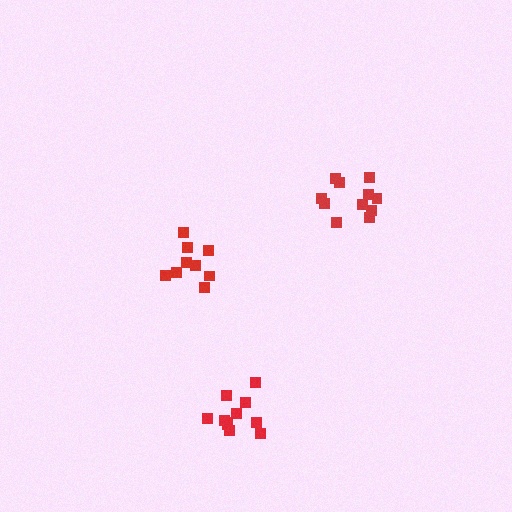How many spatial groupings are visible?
There are 3 spatial groupings.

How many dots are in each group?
Group 1: 11 dots, Group 2: 9 dots, Group 3: 11 dots (31 total).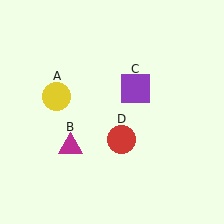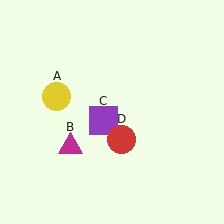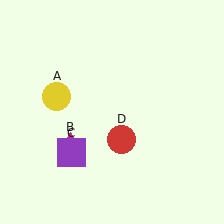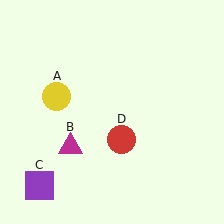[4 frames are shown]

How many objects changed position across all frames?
1 object changed position: purple square (object C).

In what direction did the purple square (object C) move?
The purple square (object C) moved down and to the left.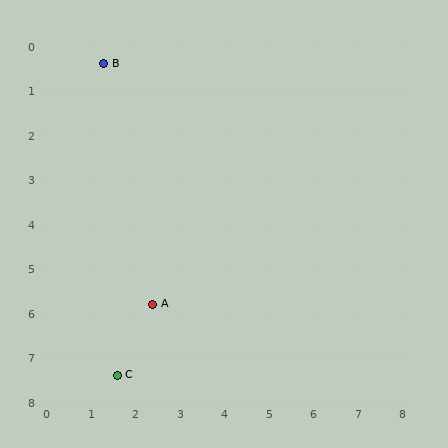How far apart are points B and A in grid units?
Points B and A are about 5.5 grid units apart.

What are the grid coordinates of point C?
Point C is at approximately (1.6, 7.4).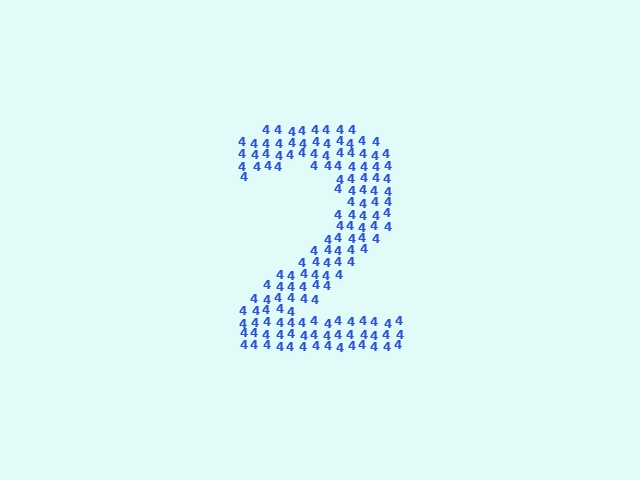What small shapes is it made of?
It is made of small digit 4's.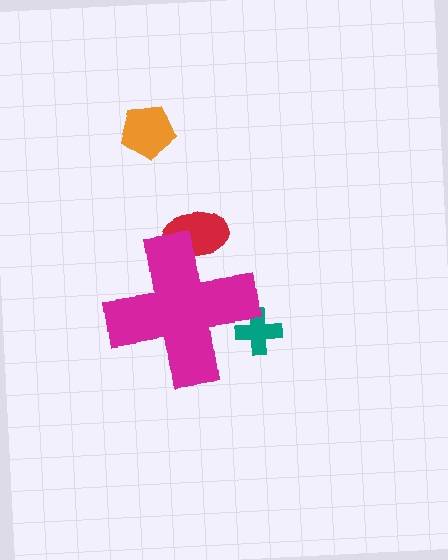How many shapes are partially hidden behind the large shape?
2 shapes are partially hidden.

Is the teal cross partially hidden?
Yes, the teal cross is partially hidden behind the magenta cross.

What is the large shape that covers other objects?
A magenta cross.